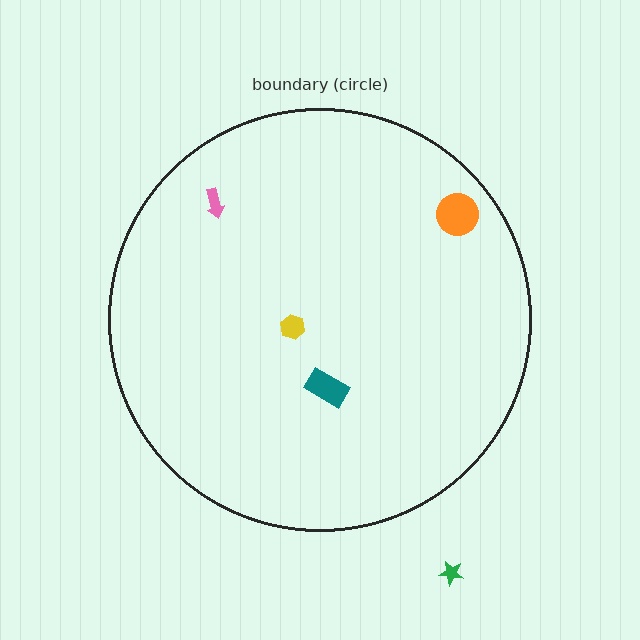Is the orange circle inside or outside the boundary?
Inside.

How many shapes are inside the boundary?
4 inside, 1 outside.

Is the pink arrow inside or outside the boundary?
Inside.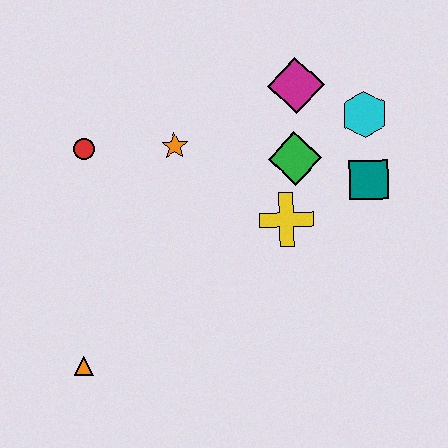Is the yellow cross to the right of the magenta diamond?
No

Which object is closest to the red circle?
The orange star is closest to the red circle.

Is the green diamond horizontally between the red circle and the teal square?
Yes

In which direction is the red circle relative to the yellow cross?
The red circle is to the left of the yellow cross.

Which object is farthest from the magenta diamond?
The orange triangle is farthest from the magenta diamond.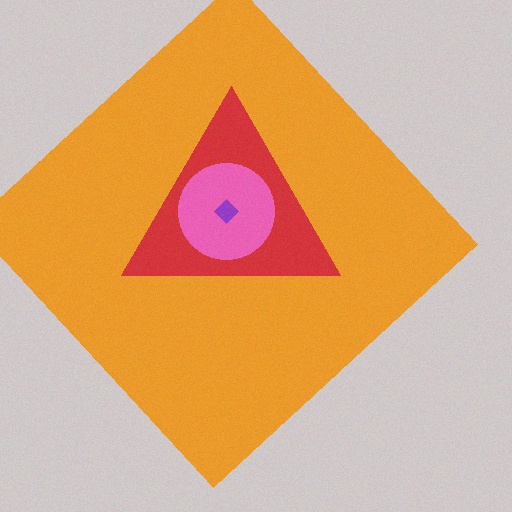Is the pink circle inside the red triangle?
Yes.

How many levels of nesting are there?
4.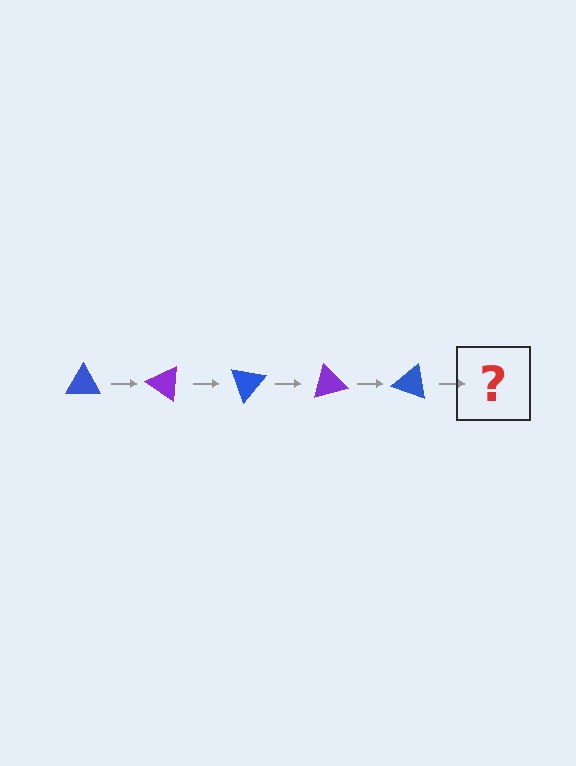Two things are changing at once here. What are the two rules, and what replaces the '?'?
The two rules are that it rotates 35 degrees each step and the color cycles through blue and purple. The '?' should be a purple triangle, rotated 175 degrees from the start.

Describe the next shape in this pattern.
It should be a purple triangle, rotated 175 degrees from the start.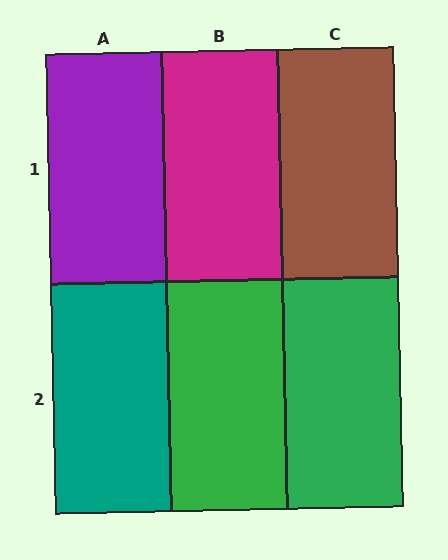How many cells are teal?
1 cell is teal.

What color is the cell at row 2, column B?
Green.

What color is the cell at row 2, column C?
Green.